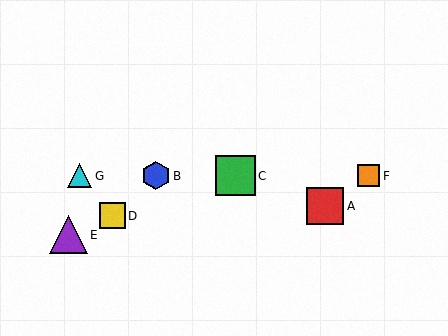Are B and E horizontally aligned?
No, B is at y≈176 and E is at y≈235.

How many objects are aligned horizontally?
4 objects (B, C, F, G) are aligned horizontally.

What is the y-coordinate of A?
Object A is at y≈206.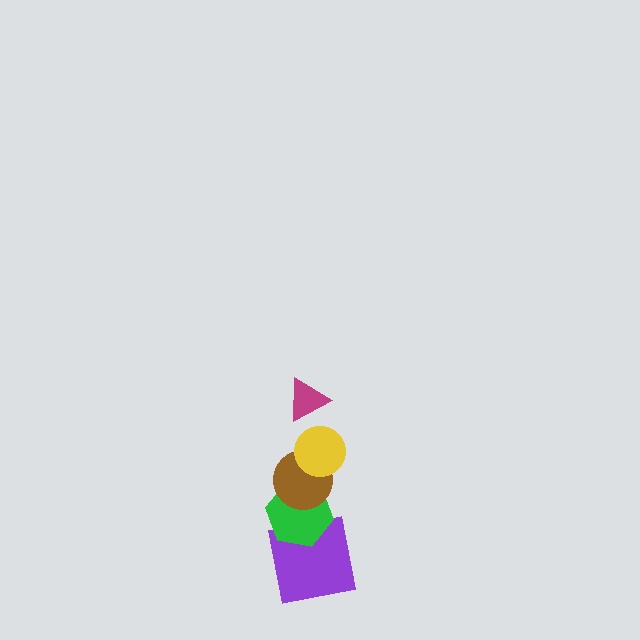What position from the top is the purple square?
The purple square is 5th from the top.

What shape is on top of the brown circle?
The yellow circle is on top of the brown circle.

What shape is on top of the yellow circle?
The magenta triangle is on top of the yellow circle.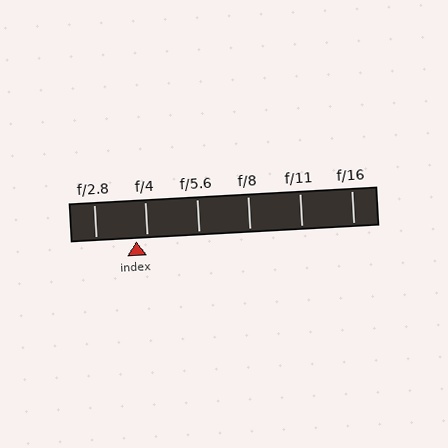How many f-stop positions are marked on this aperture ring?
There are 6 f-stop positions marked.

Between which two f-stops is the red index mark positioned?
The index mark is between f/2.8 and f/4.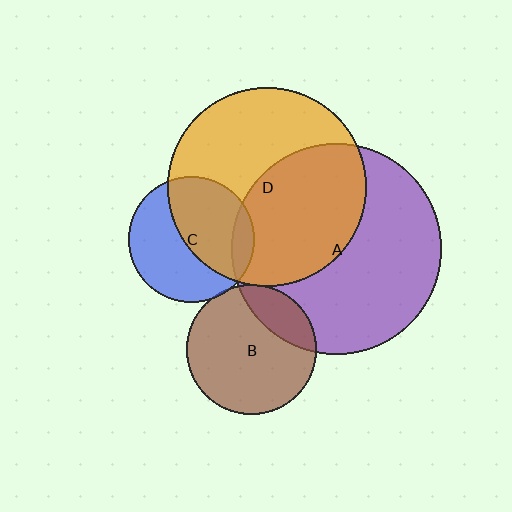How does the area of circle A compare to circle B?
Approximately 2.6 times.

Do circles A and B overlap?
Yes.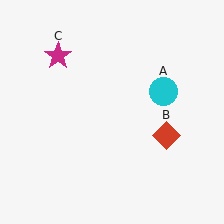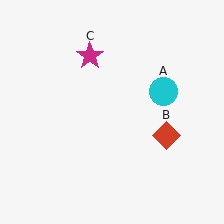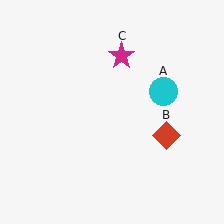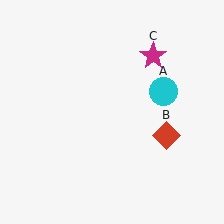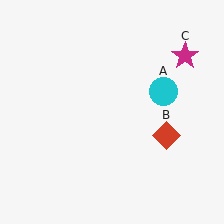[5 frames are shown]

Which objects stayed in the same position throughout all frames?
Cyan circle (object A) and red diamond (object B) remained stationary.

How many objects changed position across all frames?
1 object changed position: magenta star (object C).